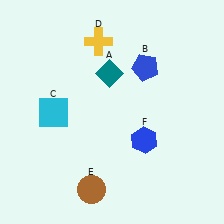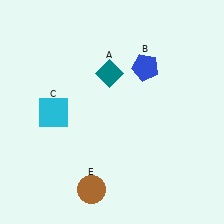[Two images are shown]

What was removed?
The yellow cross (D), the blue hexagon (F) were removed in Image 2.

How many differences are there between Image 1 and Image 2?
There are 2 differences between the two images.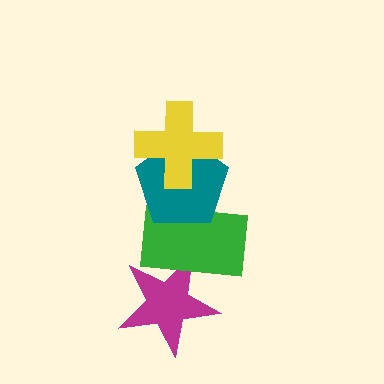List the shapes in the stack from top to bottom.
From top to bottom: the yellow cross, the teal pentagon, the green rectangle, the magenta star.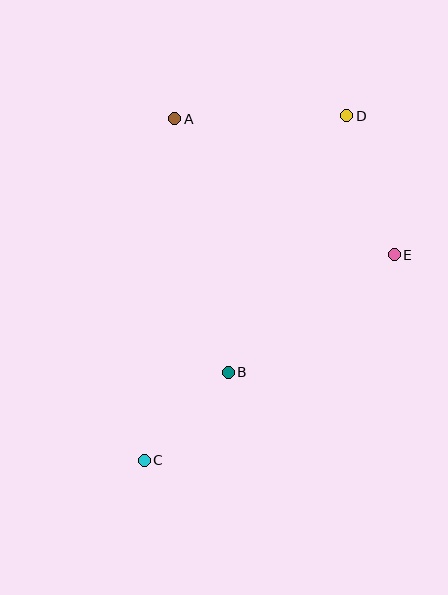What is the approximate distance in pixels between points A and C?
The distance between A and C is approximately 343 pixels.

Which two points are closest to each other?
Points B and C are closest to each other.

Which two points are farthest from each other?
Points C and D are farthest from each other.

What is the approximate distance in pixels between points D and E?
The distance between D and E is approximately 147 pixels.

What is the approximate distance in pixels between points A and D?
The distance between A and D is approximately 172 pixels.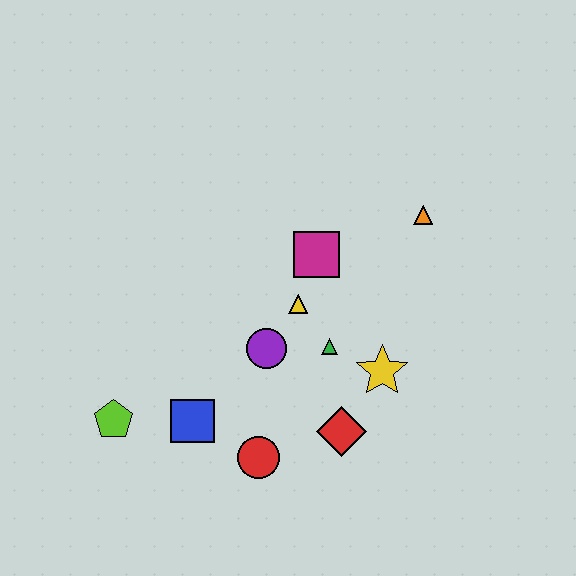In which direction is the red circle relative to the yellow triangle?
The red circle is below the yellow triangle.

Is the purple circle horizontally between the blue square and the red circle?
No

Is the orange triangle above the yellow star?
Yes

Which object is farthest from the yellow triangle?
The lime pentagon is farthest from the yellow triangle.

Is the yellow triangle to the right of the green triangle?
No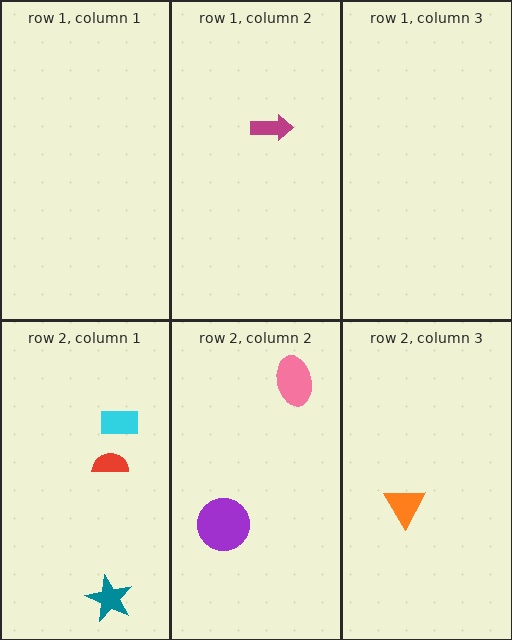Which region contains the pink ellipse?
The row 2, column 2 region.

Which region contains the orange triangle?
The row 2, column 3 region.